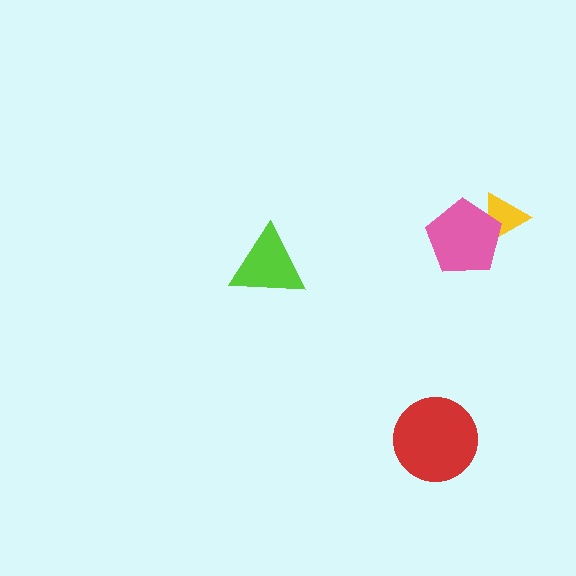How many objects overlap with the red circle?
0 objects overlap with the red circle.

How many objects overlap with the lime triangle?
0 objects overlap with the lime triangle.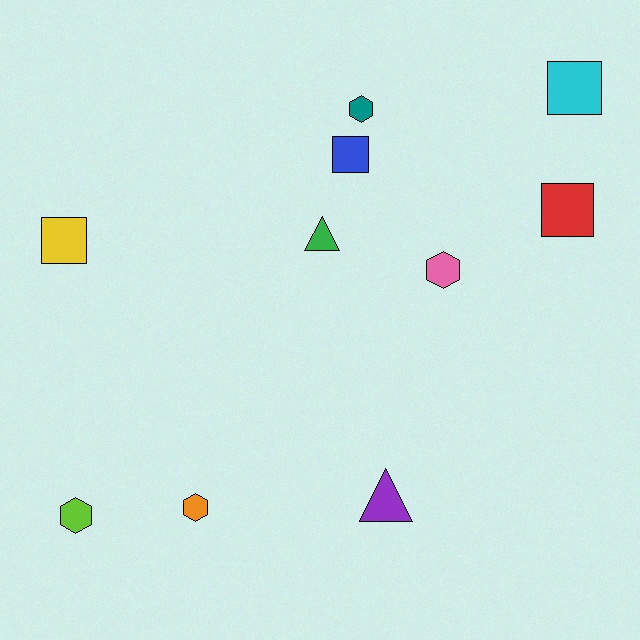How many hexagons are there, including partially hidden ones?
There are 4 hexagons.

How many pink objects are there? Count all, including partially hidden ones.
There is 1 pink object.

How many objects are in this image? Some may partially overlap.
There are 10 objects.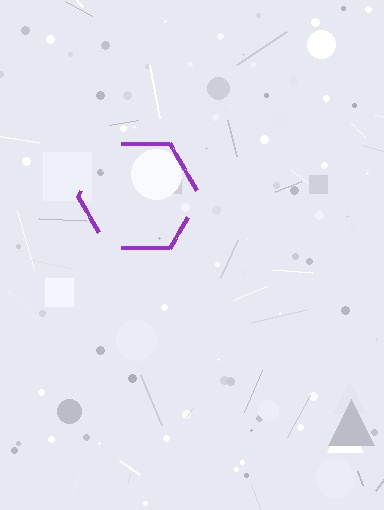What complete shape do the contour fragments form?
The contour fragments form a hexagon.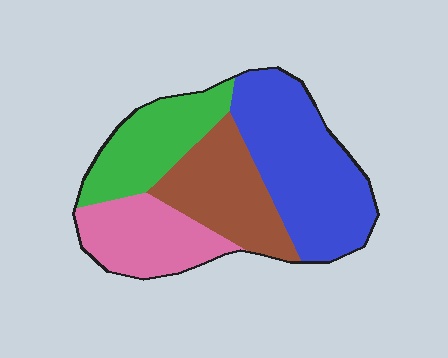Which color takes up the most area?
Blue, at roughly 35%.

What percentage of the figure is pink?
Pink takes up about one fifth (1/5) of the figure.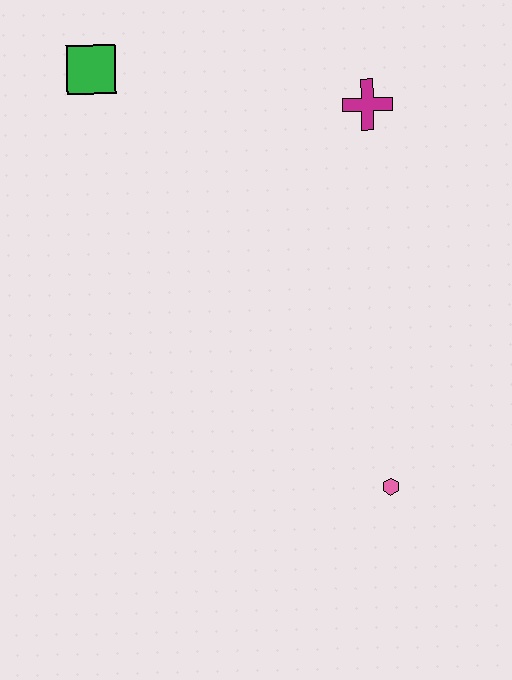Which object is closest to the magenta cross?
The green square is closest to the magenta cross.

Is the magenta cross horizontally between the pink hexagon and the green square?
Yes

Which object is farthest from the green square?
The pink hexagon is farthest from the green square.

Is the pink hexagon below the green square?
Yes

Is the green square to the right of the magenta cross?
No